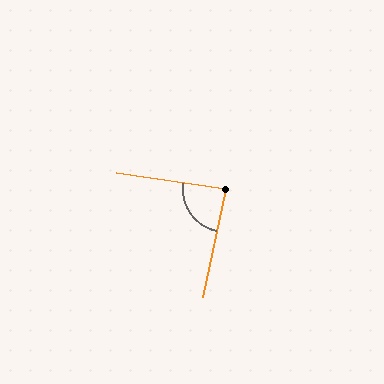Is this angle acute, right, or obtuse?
It is approximately a right angle.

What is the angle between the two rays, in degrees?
Approximately 86 degrees.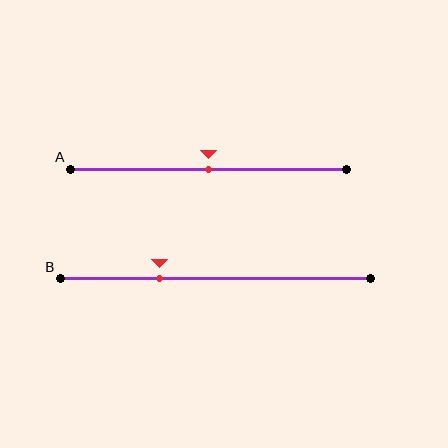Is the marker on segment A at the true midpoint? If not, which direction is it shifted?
Yes, the marker on segment A is at the true midpoint.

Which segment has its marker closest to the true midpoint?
Segment A has its marker closest to the true midpoint.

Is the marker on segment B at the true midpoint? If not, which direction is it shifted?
No, the marker on segment B is shifted to the left by about 18% of the segment length.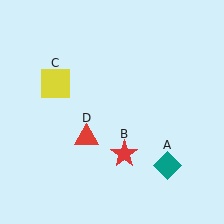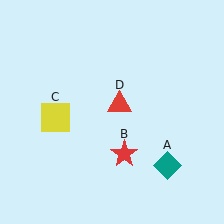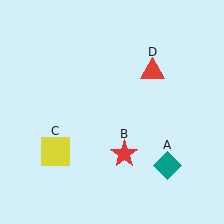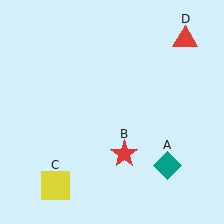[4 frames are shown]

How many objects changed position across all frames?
2 objects changed position: yellow square (object C), red triangle (object D).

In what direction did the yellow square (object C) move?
The yellow square (object C) moved down.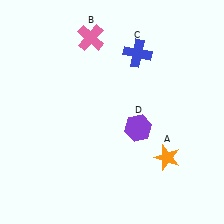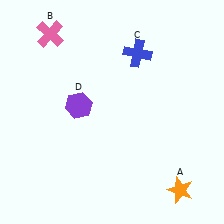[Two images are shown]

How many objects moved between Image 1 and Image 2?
3 objects moved between the two images.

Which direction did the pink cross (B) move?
The pink cross (B) moved left.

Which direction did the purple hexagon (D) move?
The purple hexagon (D) moved left.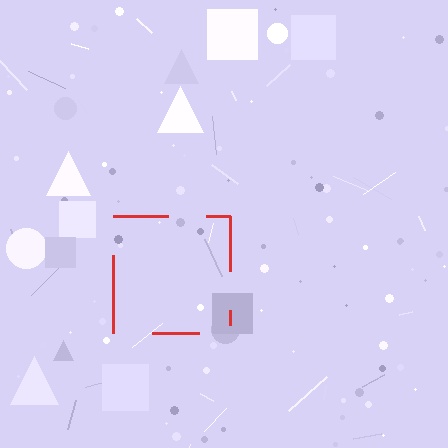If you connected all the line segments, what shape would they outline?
They would outline a square.